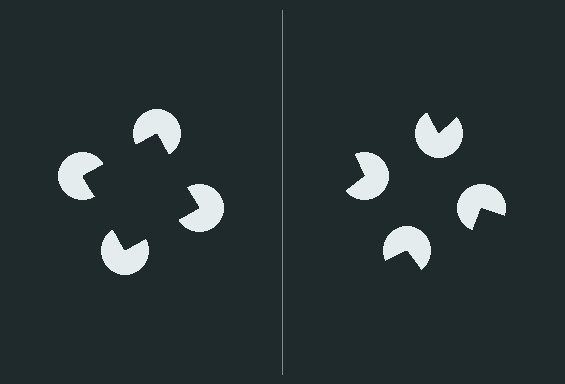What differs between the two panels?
The pac-man discs are positioned identically on both sides; only the wedge orientations differ. On the left they align to a square; on the right they are misaligned.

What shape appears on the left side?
An illusory square.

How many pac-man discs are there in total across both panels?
8 — 4 on each side.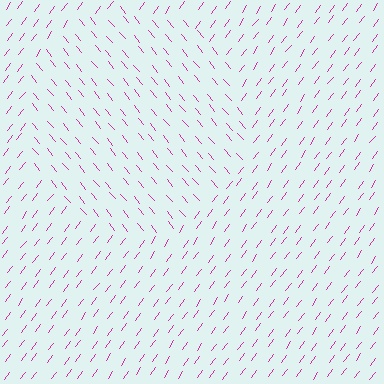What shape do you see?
I see a circle.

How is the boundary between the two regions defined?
The boundary is defined purely by a change in line orientation (approximately 76 degrees difference). All lines are the same color and thickness.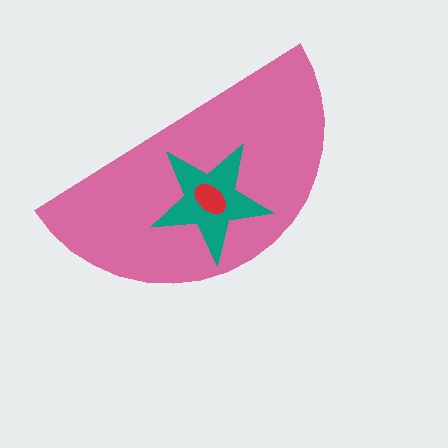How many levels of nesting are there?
3.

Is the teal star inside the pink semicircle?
Yes.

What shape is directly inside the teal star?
The red ellipse.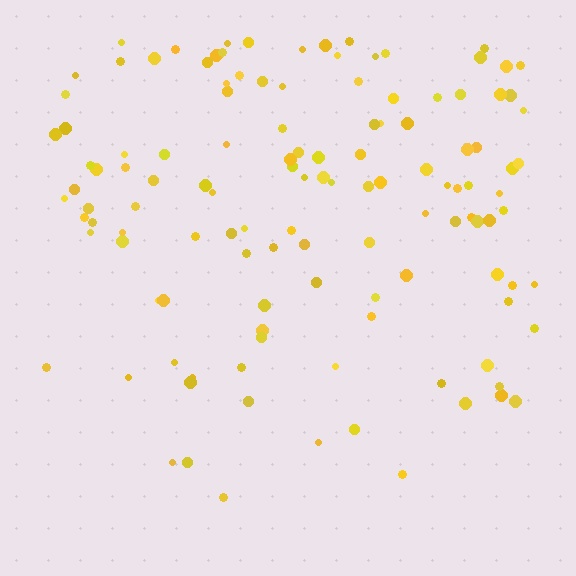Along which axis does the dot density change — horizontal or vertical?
Vertical.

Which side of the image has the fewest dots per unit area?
The bottom.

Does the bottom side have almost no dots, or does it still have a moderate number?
Still a moderate number, just noticeably fewer than the top.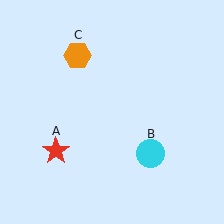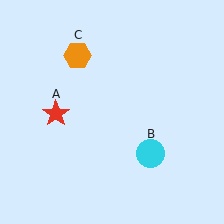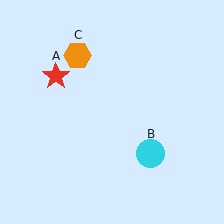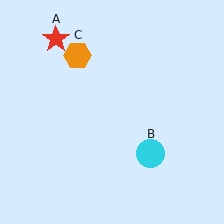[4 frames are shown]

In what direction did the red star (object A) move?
The red star (object A) moved up.